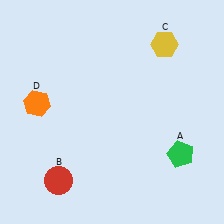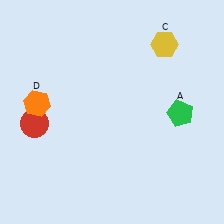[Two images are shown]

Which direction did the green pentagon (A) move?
The green pentagon (A) moved up.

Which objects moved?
The objects that moved are: the green pentagon (A), the red circle (B).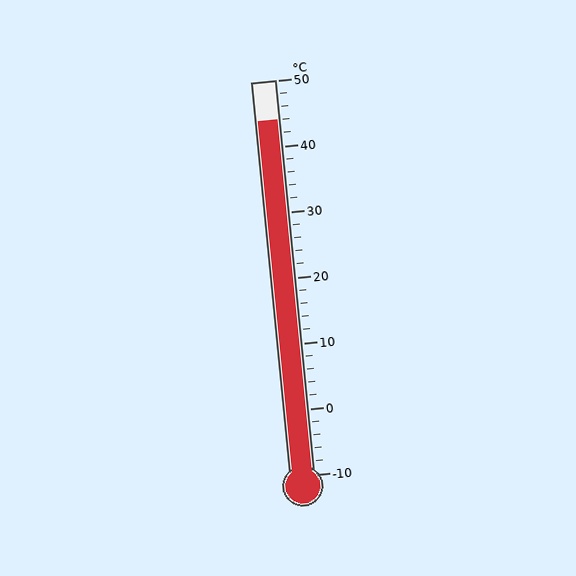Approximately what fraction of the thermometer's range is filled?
The thermometer is filled to approximately 90% of its range.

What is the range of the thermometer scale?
The thermometer scale ranges from -10°C to 50°C.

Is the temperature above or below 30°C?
The temperature is above 30°C.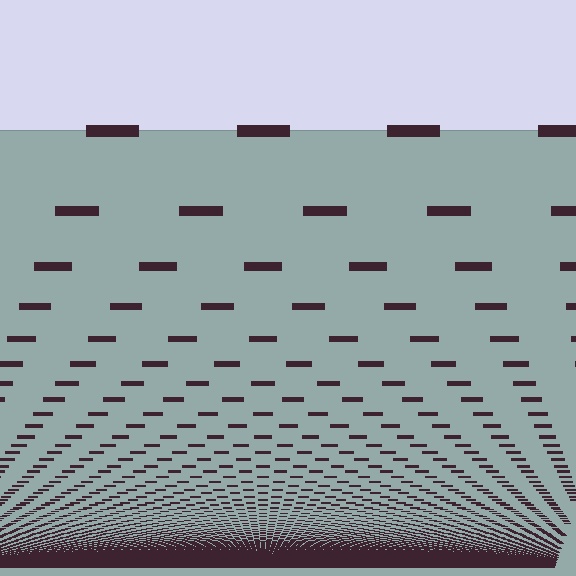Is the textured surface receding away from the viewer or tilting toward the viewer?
The surface appears to tilt toward the viewer. Texture elements get larger and sparser toward the top.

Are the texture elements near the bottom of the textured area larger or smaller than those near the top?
Smaller. The gradient is inverted — elements near the bottom are smaller and denser.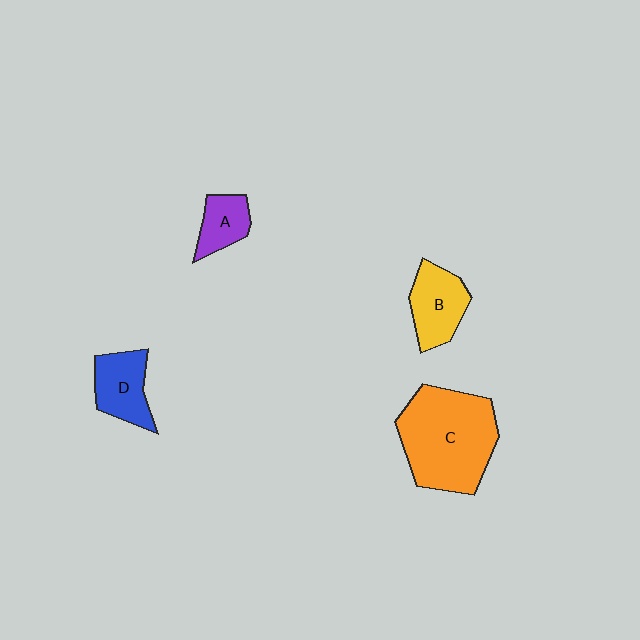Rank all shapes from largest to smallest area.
From largest to smallest: C (orange), B (yellow), D (blue), A (purple).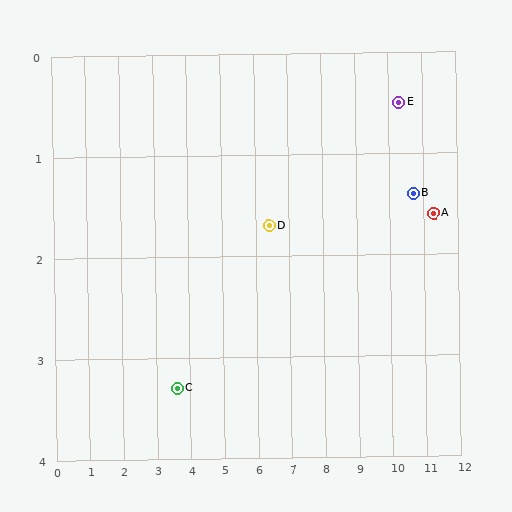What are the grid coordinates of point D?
Point D is at approximately (6.4, 1.7).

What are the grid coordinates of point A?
Point A is at approximately (11.3, 1.6).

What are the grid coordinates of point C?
Point C is at approximately (3.6, 3.3).